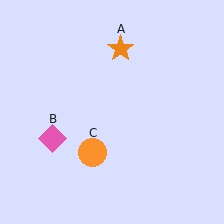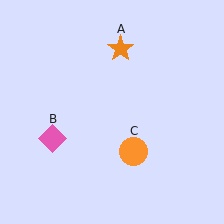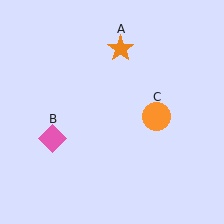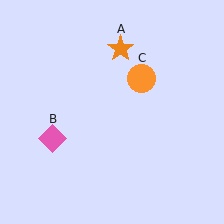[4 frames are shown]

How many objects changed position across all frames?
1 object changed position: orange circle (object C).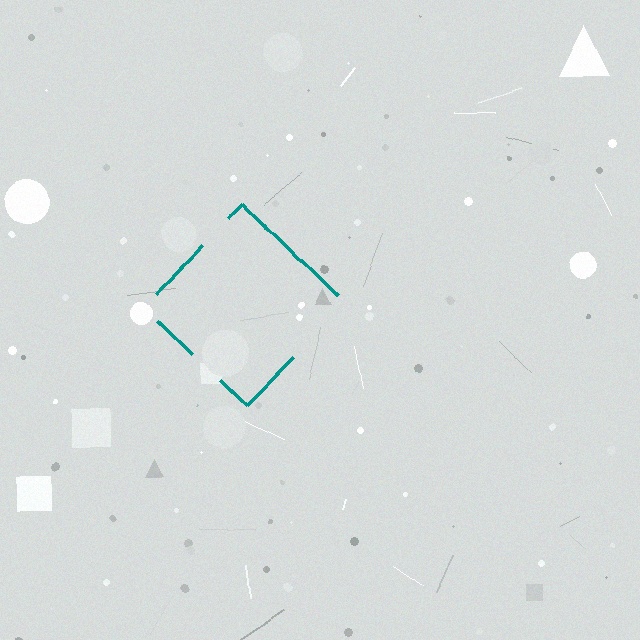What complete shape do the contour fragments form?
The contour fragments form a diamond.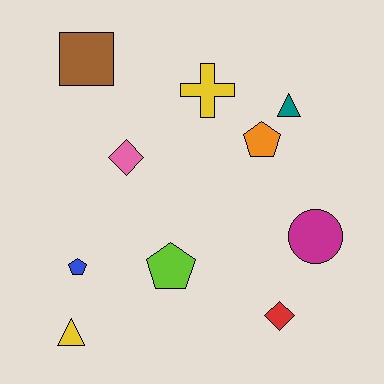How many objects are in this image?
There are 10 objects.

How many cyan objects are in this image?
There are no cyan objects.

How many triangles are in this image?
There are 2 triangles.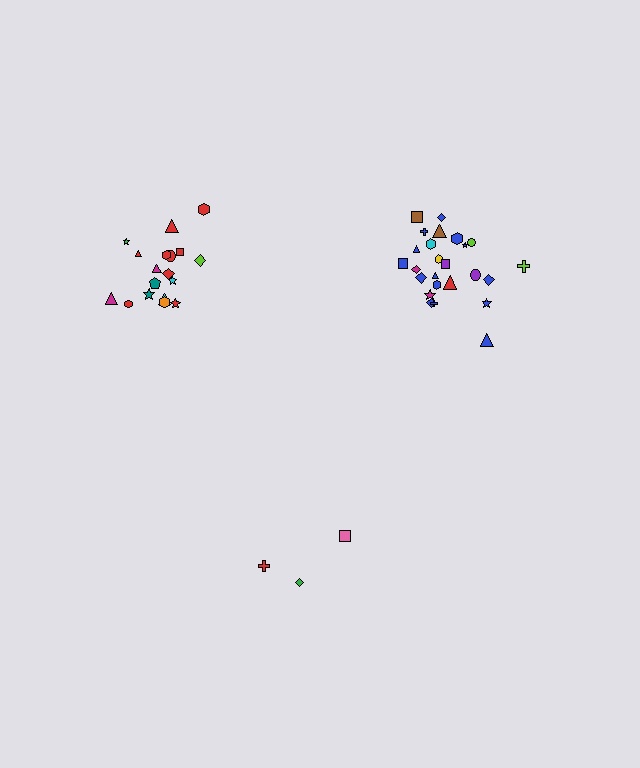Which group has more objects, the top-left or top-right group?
The top-right group.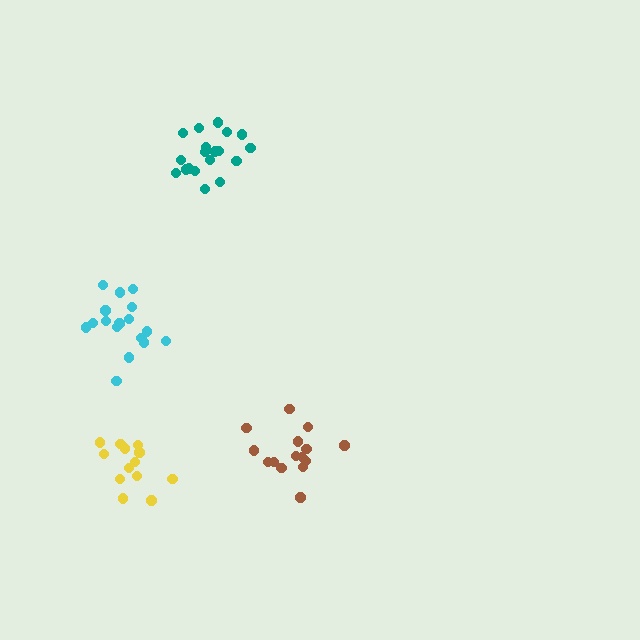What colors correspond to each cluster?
The clusters are colored: brown, teal, yellow, cyan.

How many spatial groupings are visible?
There are 4 spatial groupings.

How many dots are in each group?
Group 1: 16 dots, Group 2: 19 dots, Group 3: 14 dots, Group 4: 17 dots (66 total).